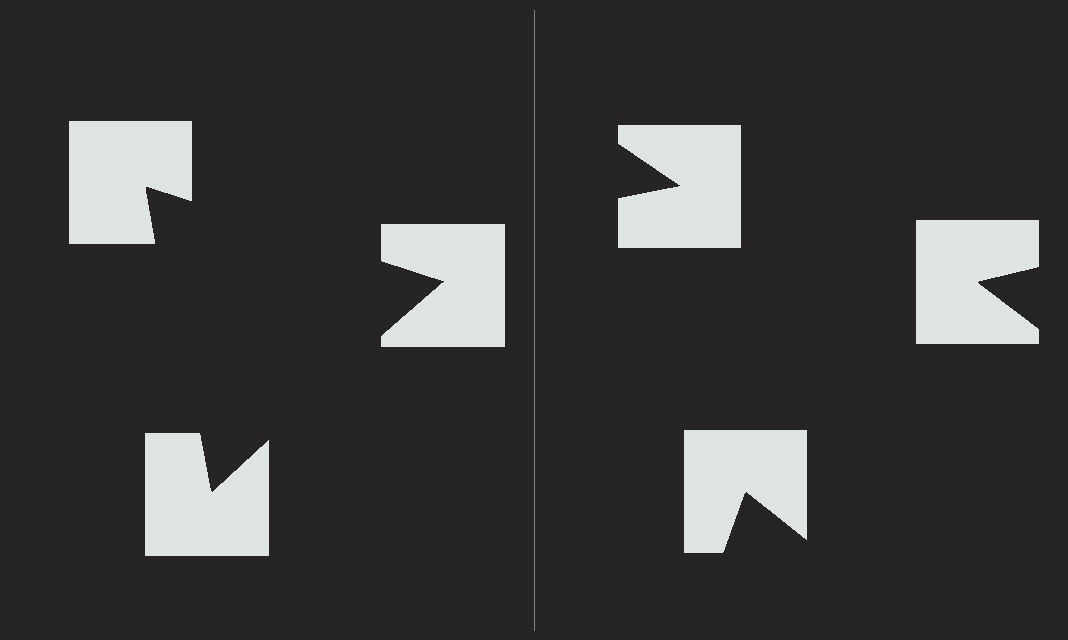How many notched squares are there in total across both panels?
6 — 3 on each side.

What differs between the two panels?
The notched squares are positioned identically on both sides; only the wedge orientations differ. On the left they align to a triangle; on the right they are misaligned.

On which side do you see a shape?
An illusory triangle appears on the left side. On the right side the wedge cuts are rotated, so no coherent shape forms.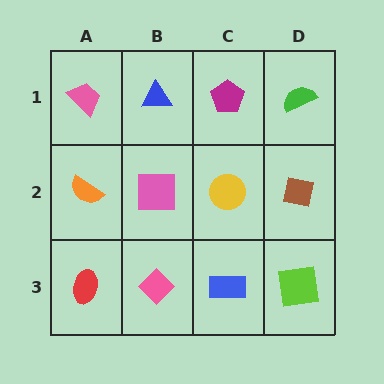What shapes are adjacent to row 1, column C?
A yellow circle (row 2, column C), a blue triangle (row 1, column B), a green semicircle (row 1, column D).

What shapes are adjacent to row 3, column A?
An orange semicircle (row 2, column A), a pink diamond (row 3, column B).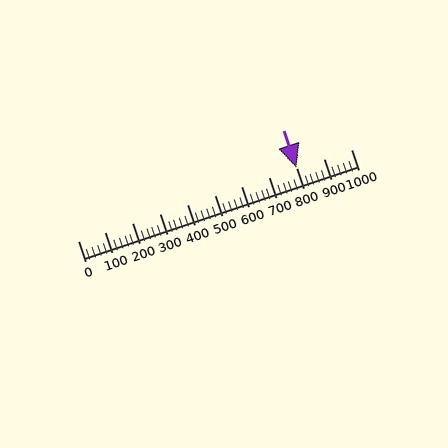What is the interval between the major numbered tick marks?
The major tick marks are spaced 100 units apart.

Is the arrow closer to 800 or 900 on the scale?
The arrow is closer to 800.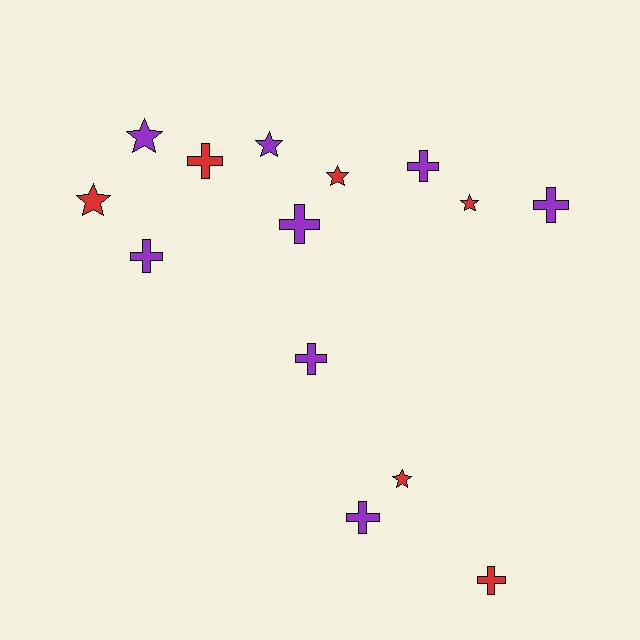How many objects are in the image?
There are 14 objects.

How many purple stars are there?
There are 2 purple stars.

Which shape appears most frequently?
Cross, with 8 objects.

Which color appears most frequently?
Purple, with 8 objects.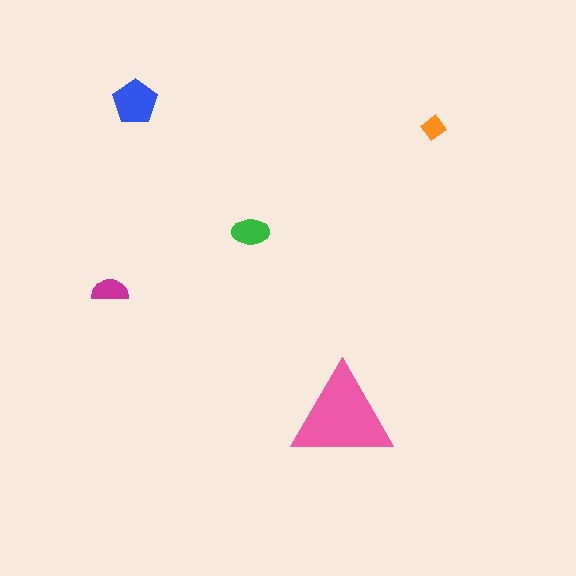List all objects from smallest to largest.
The orange diamond, the magenta semicircle, the green ellipse, the blue pentagon, the pink triangle.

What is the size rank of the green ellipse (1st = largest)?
3rd.